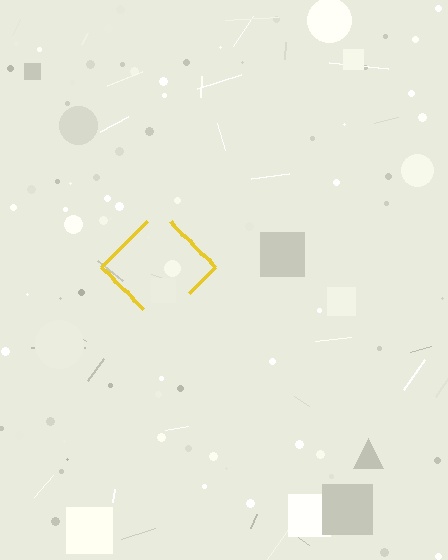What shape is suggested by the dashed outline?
The dashed outline suggests a diamond.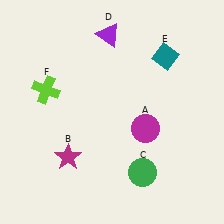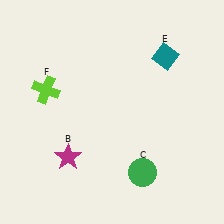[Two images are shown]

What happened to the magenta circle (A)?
The magenta circle (A) was removed in Image 2. It was in the bottom-right area of Image 1.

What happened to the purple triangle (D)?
The purple triangle (D) was removed in Image 2. It was in the top-left area of Image 1.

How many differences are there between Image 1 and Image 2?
There are 2 differences between the two images.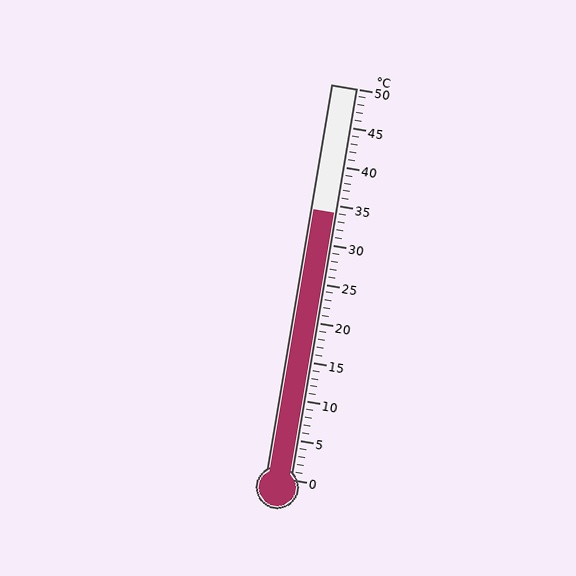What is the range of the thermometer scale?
The thermometer scale ranges from 0°C to 50°C.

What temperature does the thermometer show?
The thermometer shows approximately 34°C.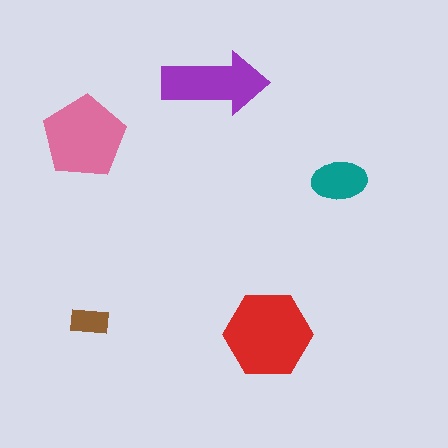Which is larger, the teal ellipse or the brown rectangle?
The teal ellipse.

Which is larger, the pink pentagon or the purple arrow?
The pink pentagon.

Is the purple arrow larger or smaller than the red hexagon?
Smaller.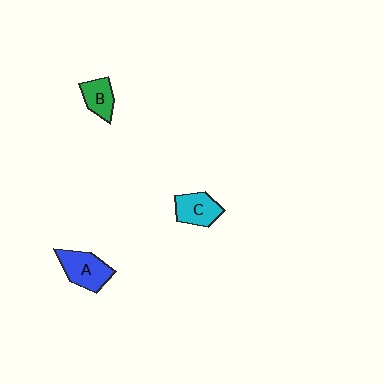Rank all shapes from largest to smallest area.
From largest to smallest: A (blue), C (cyan), B (green).